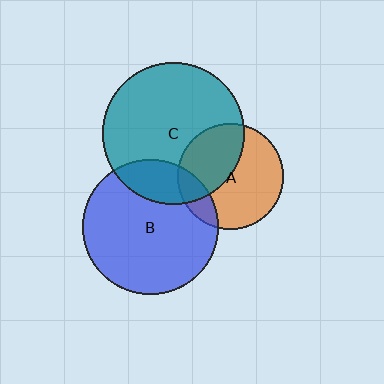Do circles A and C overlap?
Yes.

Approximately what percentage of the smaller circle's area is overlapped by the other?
Approximately 40%.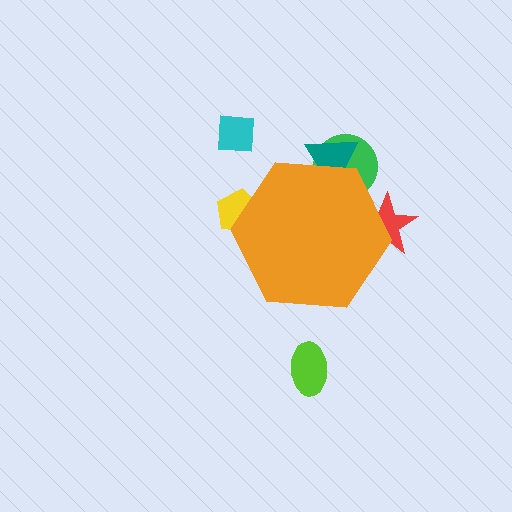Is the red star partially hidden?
Yes, the red star is partially hidden behind the orange hexagon.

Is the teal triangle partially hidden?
Yes, the teal triangle is partially hidden behind the orange hexagon.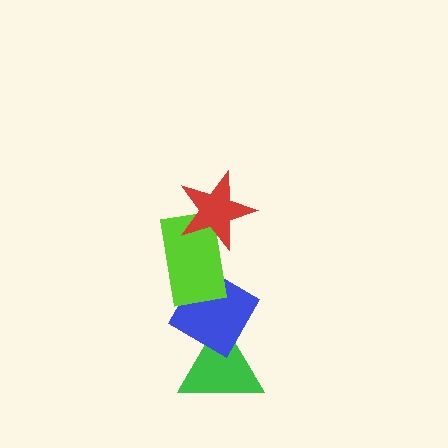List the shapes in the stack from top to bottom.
From top to bottom: the red star, the lime rectangle, the blue diamond, the green triangle.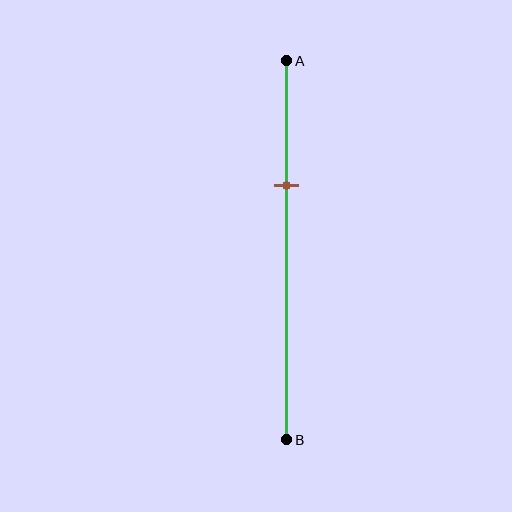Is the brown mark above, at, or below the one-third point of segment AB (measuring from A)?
The brown mark is approximately at the one-third point of segment AB.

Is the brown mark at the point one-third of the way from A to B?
Yes, the mark is approximately at the one-third point.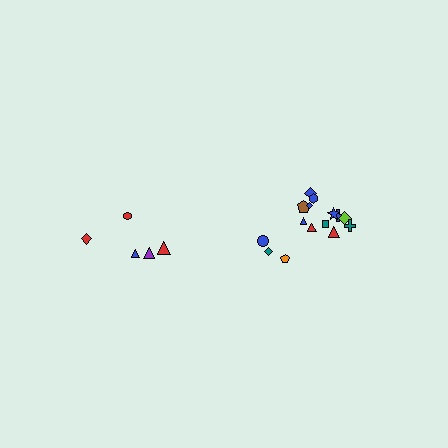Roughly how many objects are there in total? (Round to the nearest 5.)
Roughly 20 objects in total.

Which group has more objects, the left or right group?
The right group.